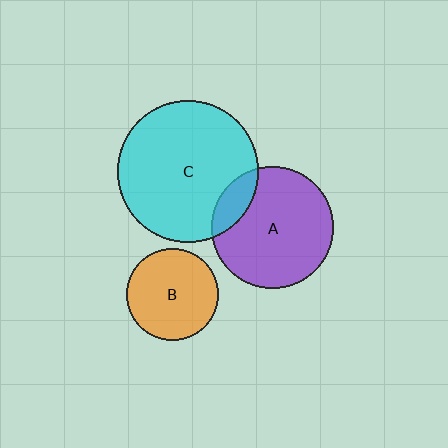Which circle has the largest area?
Circle C (cyan).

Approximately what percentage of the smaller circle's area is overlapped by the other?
Approximately 15%.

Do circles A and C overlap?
Yes.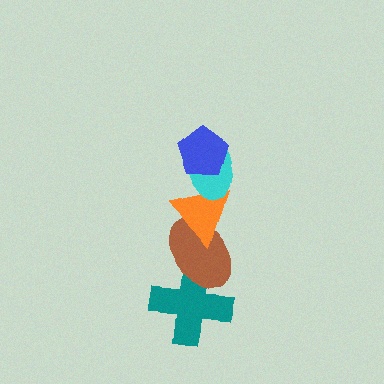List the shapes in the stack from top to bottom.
From top to bottom: the blue pentagon, the cyan ellipse, the orange triangle, the brown ellipse, the teal cross.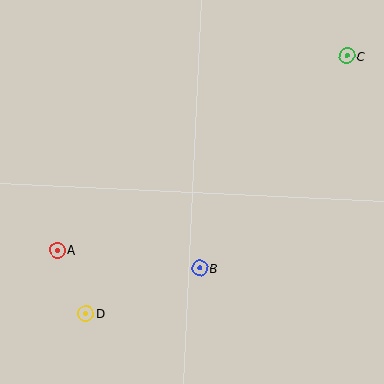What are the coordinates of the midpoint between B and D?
The midpoint between B and D is at (143, 291).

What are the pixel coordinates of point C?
Point C is at (347, 56).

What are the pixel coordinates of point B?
Point B is at (200, 268).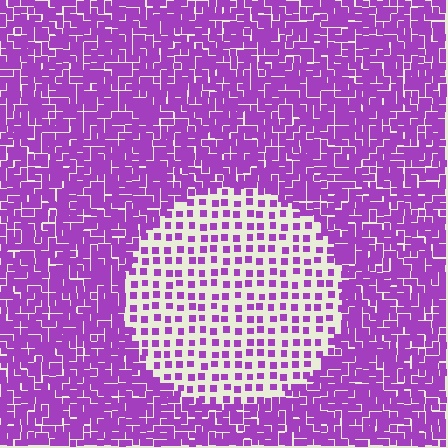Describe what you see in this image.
The image contains small purple elements arranged at two different densities. A circle-shaped region is visible where the elements are less densely packed than the surrounding area.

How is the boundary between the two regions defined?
The boundary is defined by a change in element density (approximately 2.8x ratio). All elements are the same color, size, and shape.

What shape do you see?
I see a circle.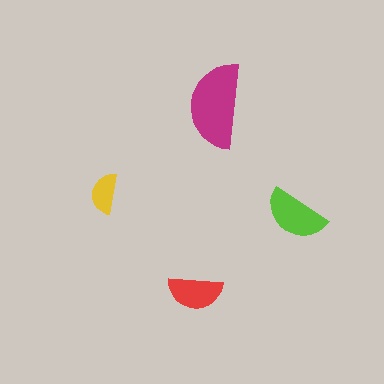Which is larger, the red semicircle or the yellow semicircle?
The red one.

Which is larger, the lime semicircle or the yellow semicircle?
The lime one.